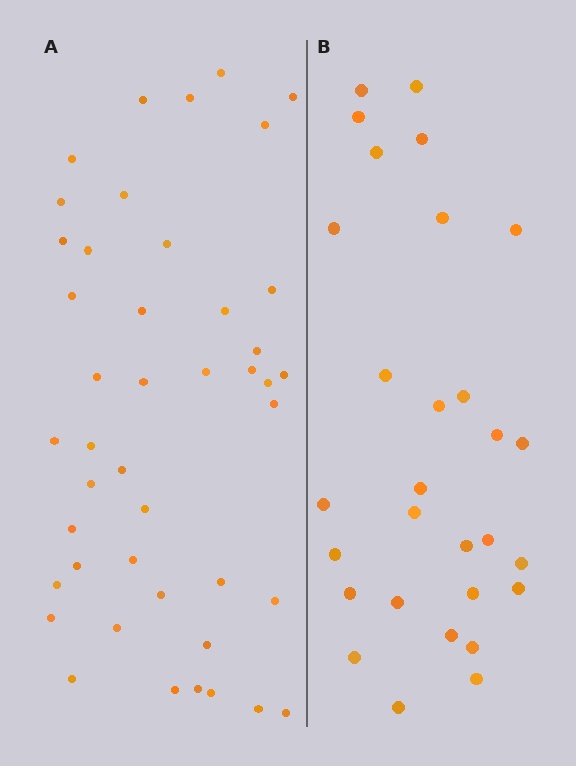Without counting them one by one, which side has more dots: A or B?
Region A (the left region) has more dots.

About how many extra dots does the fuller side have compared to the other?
Region A has approximately 15 more dots than region B.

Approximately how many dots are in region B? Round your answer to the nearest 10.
About 30 dots. (The exact count is 29, which rounds to 30.)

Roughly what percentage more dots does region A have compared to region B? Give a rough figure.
About 50% more.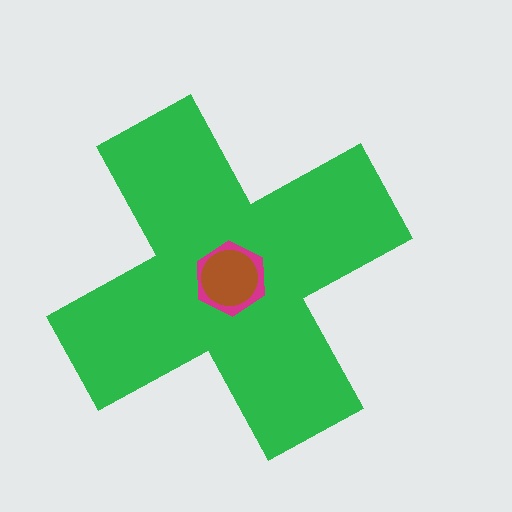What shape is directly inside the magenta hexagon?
The brown circle.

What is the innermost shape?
The brown circle.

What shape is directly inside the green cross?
The magenta hexagon.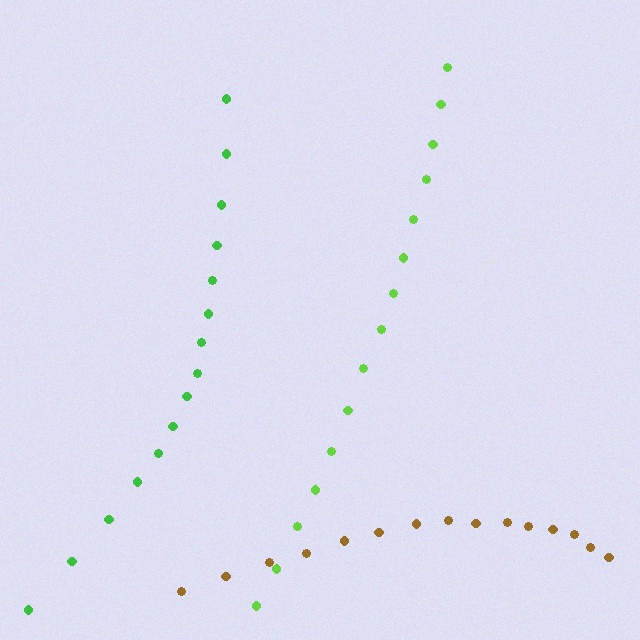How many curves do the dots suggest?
There are 3 distinct paths.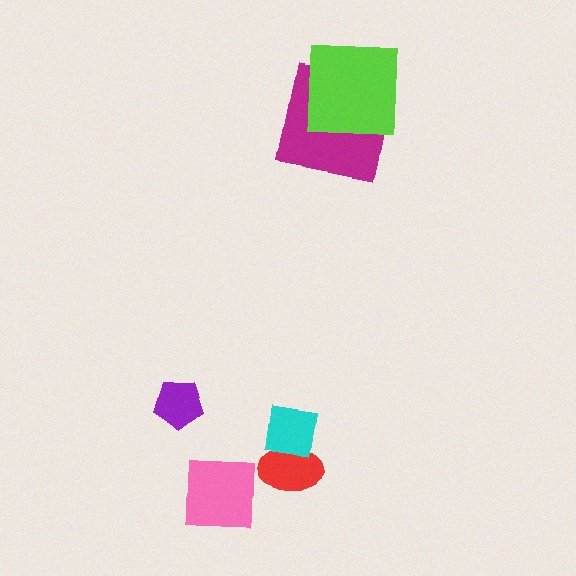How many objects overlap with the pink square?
0 objects overlap with the pink square.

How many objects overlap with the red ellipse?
1 object overlaps with the red ellipse.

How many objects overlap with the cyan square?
1 object overlaps with the cyan square.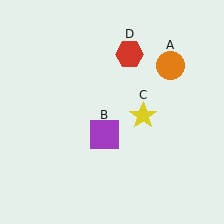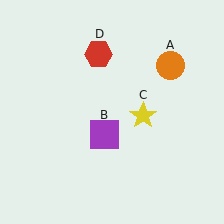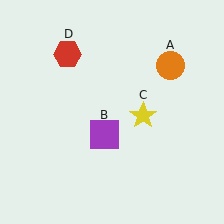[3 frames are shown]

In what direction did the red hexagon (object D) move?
The red hexagon (object D) moved left.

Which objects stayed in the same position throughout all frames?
Orange circle (object A) and purple square (object B) and yellow star (object C) remained stationary.